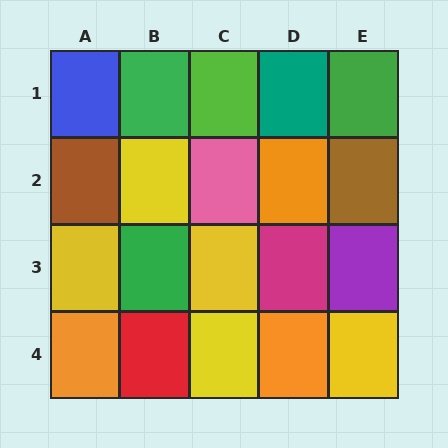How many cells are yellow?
5 cells are yellow.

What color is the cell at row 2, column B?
Yellow.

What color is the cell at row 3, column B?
Green.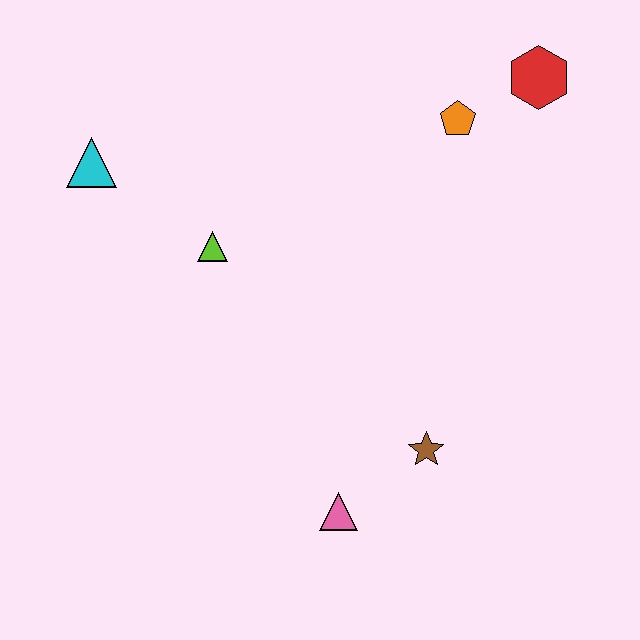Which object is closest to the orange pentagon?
The red hexagon is closest to the orange pentagon.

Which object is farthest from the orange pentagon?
The pink triangle is farthest from the orange pentagon.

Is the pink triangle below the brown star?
Yes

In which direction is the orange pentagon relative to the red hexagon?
The orange pentagon is to the left of the red hexagon.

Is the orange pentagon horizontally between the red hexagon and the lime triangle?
Yes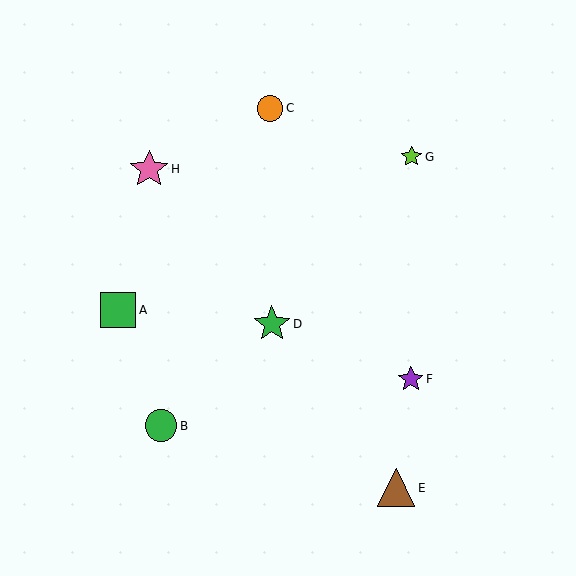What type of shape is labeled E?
Shape E is a brown triangle.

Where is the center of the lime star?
The center of the lime star is at (411, 157).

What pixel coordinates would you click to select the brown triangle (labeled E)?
Click at (396, 488) to select the brown triangle E.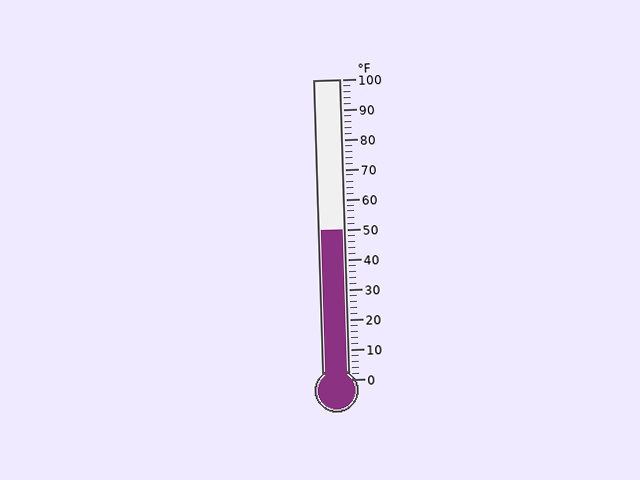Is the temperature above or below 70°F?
The temperature is below 70°F.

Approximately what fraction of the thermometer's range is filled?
The thermometer is filled to approximately 50% of its range.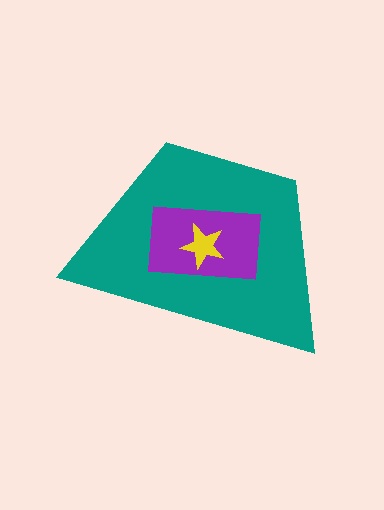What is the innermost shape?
The yellow star.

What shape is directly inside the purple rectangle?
The yellow star.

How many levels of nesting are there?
3.